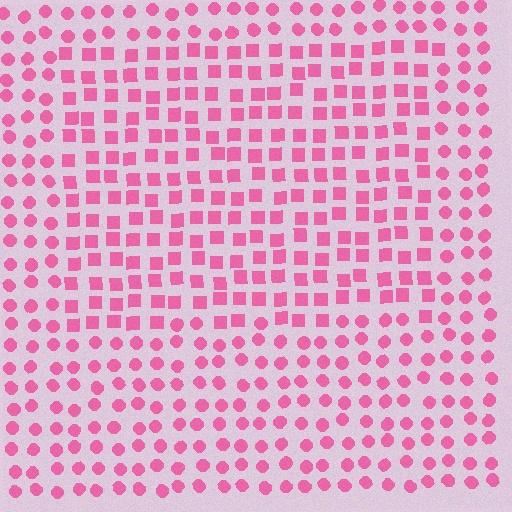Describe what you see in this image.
The image is filled with small pink elements arranged in a uniform grid. A rectangle-shaped region contains squares, while the surrounding area contains circles. The boundary is defined purely by the change in element shape.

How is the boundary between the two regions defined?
The boundary is defined by a change in element shape: squares inside vs. circles outside. All elements share the same color and spacing.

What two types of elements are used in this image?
The image uses squares inside the rectangle region and circles outside it.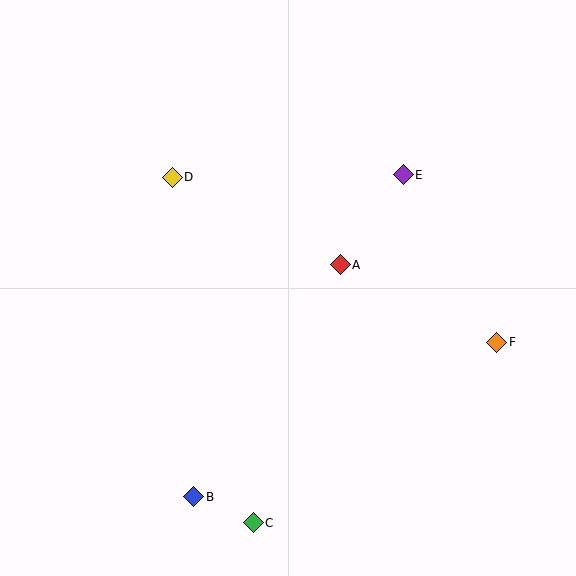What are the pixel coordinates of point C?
Point C is at (253, 523).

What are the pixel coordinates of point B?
Point B is at (194, 497).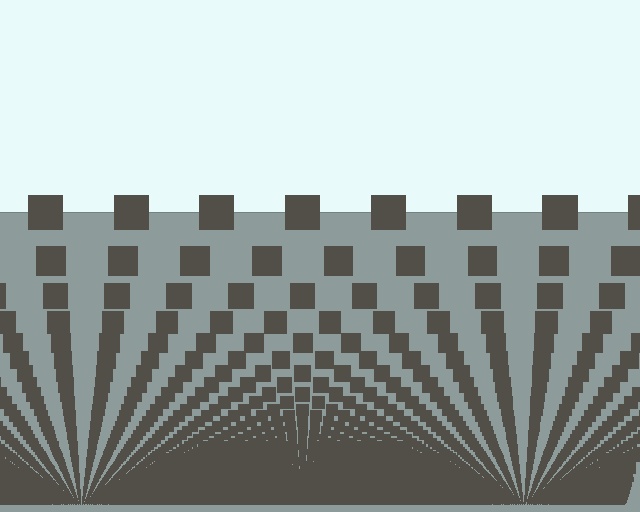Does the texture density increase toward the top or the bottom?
Density increases toward the bottom.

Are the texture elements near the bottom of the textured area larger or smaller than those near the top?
Smaller. The gradient is inverted — elements near the bottom are smaller and denser.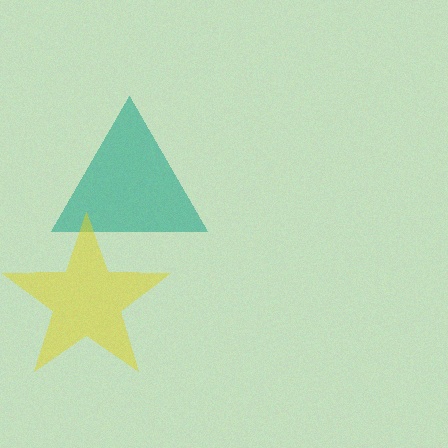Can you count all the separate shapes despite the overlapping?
Yes, there are 2 separate shapes.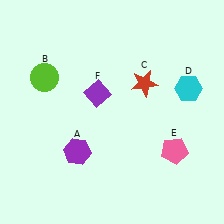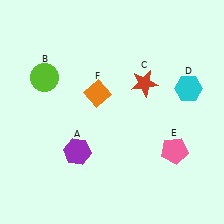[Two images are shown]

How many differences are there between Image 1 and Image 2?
There is 1 difference between the two images.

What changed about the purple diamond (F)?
In Image 1, F is purple. In Image 2, it changed to orange.